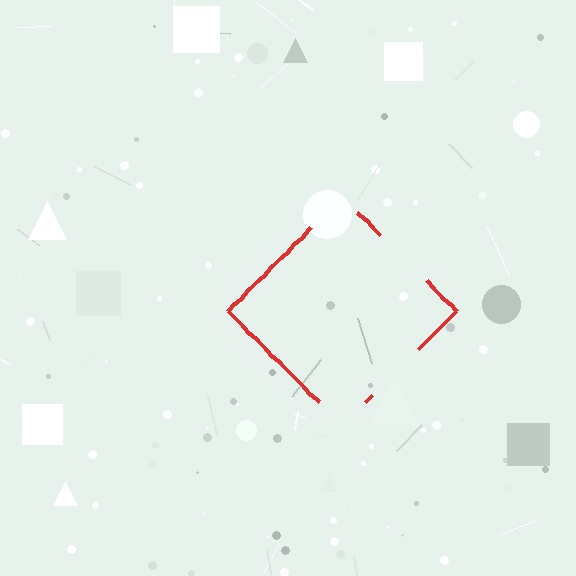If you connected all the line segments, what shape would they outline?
They would outline a diamond.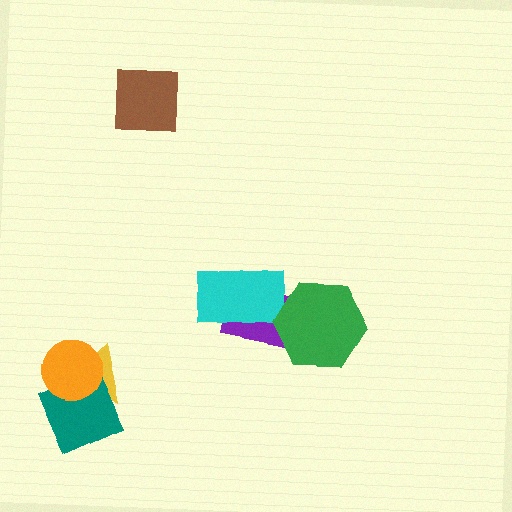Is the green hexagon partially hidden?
No, no other shape covers it.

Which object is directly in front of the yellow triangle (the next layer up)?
The teal diamond is directly in front of the yellow triangle.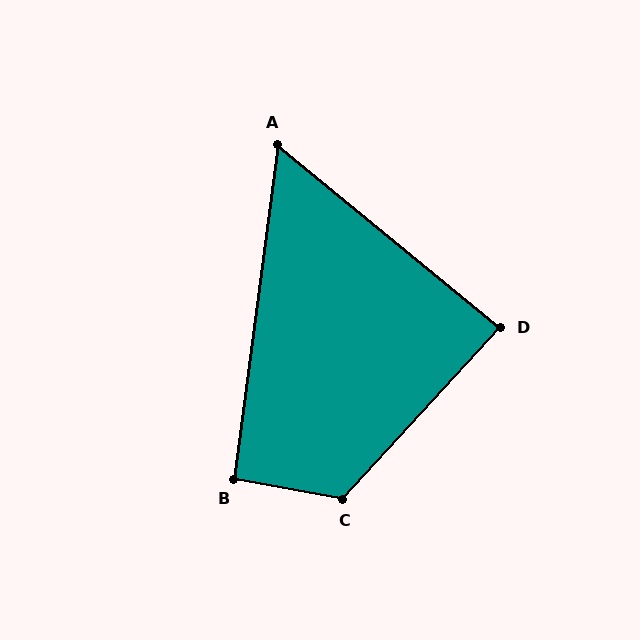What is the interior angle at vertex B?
Approximately 93 degrees (approximately right).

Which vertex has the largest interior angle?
C, at approximately 122 degrees.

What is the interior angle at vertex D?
Approximately 87 degrees (approximately right).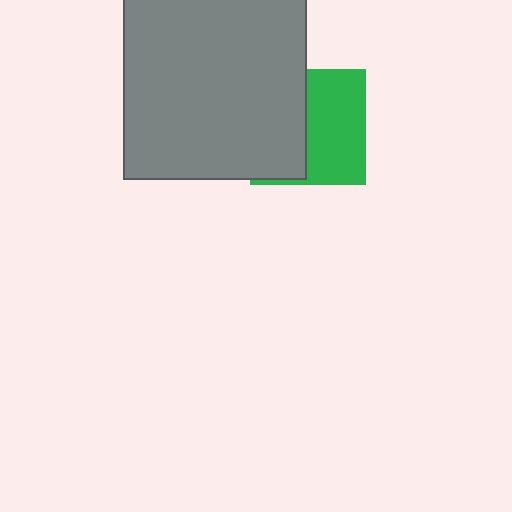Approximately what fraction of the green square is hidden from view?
Roughly 47% of the green square is hidden behind the gray square.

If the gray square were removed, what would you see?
You would see the complete green square.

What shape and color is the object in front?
The object in front is a gray square.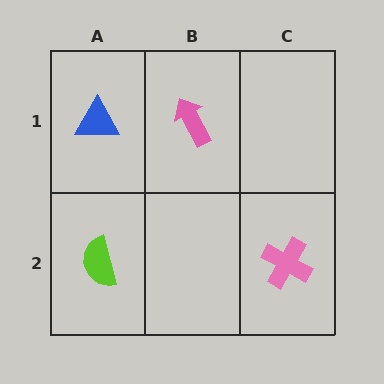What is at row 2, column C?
A pink cross.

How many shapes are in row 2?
2 shapes.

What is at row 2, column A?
A lime semicircle.